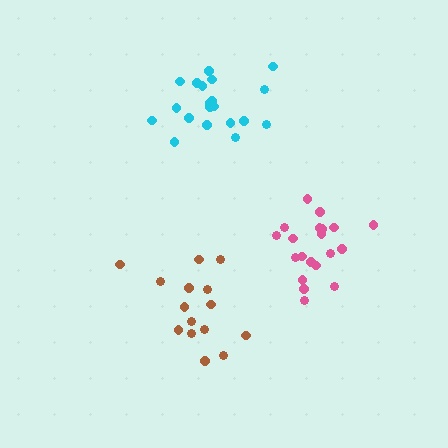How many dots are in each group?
Group 1: 20 dots, Group 2: 15 dots, Group 3: 20 dots (55 total).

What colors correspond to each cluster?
The clusters are colored: pink, brown, cyan.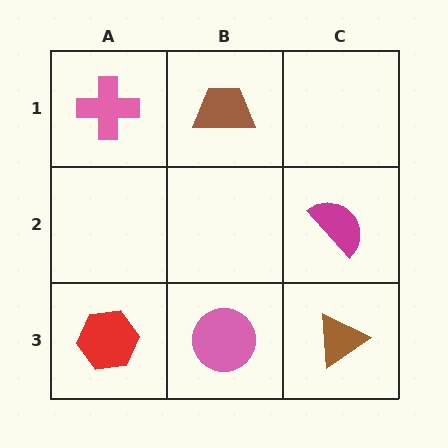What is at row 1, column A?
A pink cross.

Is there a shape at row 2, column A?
No, that cell is empty.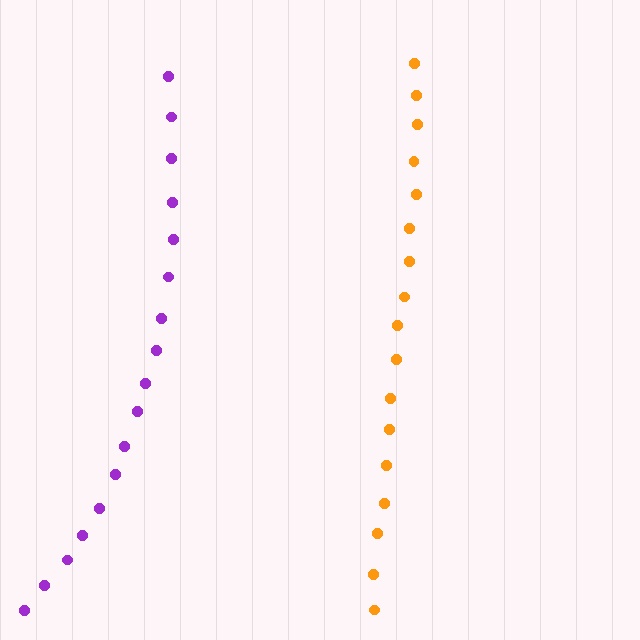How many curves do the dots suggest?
There are 2 distinct paths.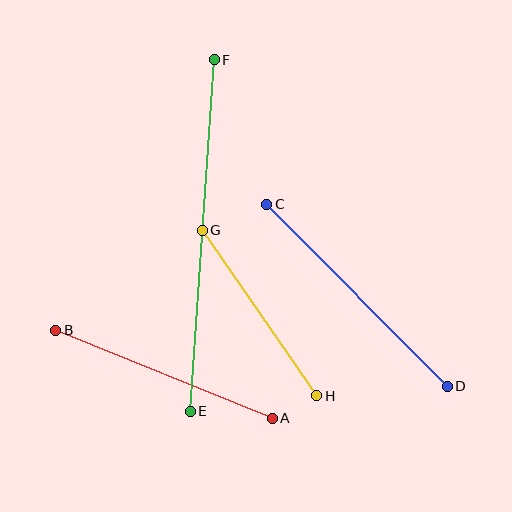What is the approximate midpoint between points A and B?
The midpoint is at approximately (164, 374) pixels.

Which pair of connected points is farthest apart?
Points E and F are farthest apart.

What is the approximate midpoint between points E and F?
The midpoint is at approximately (202, 235) pixels.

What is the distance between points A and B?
The distance is approximately 234 pixels.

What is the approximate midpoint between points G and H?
The midpoint is at approximately (260, 313) pixels.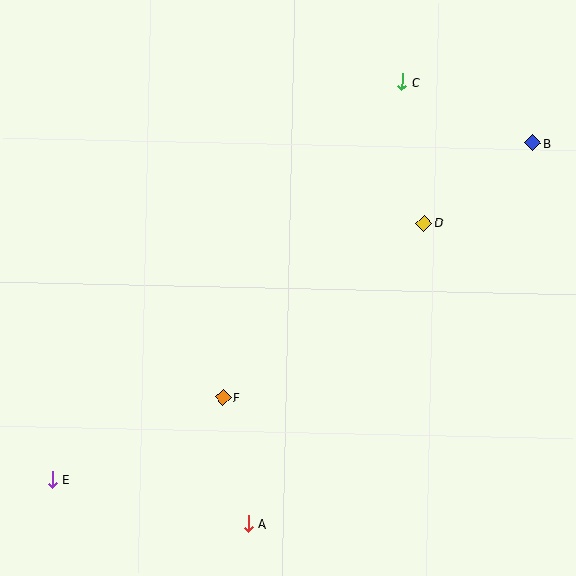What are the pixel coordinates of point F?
Point F is at (223, 397).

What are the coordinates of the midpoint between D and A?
The midpoint between D and A is at (336, 374).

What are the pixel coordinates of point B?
Point B is at (533, 143).